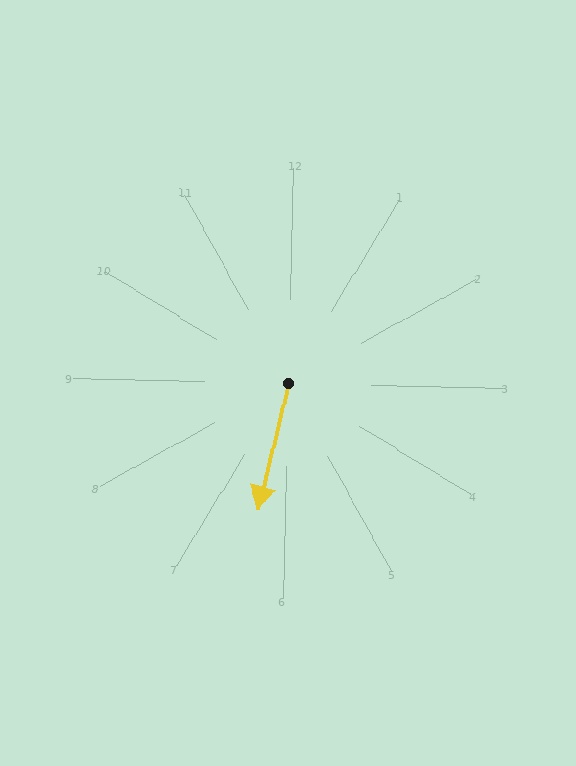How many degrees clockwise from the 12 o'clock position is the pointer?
Approximately 192 degrees.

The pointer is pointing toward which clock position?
Roughly 6 o'clock.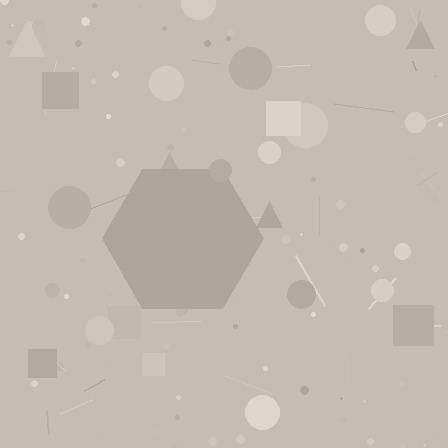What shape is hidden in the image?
A hexagon is hidden in the image.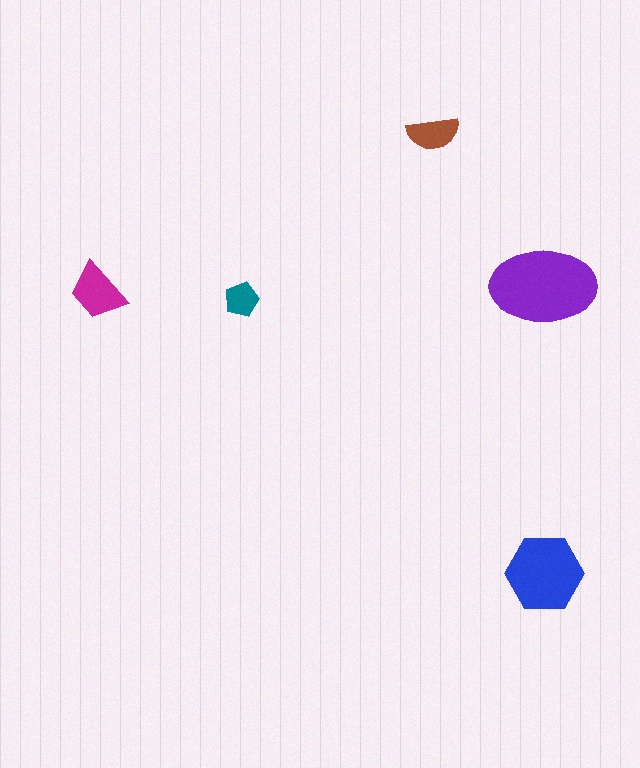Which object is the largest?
The purple ellipse.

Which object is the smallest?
The teal pentagon.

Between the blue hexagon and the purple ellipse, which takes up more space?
The purple ellipse.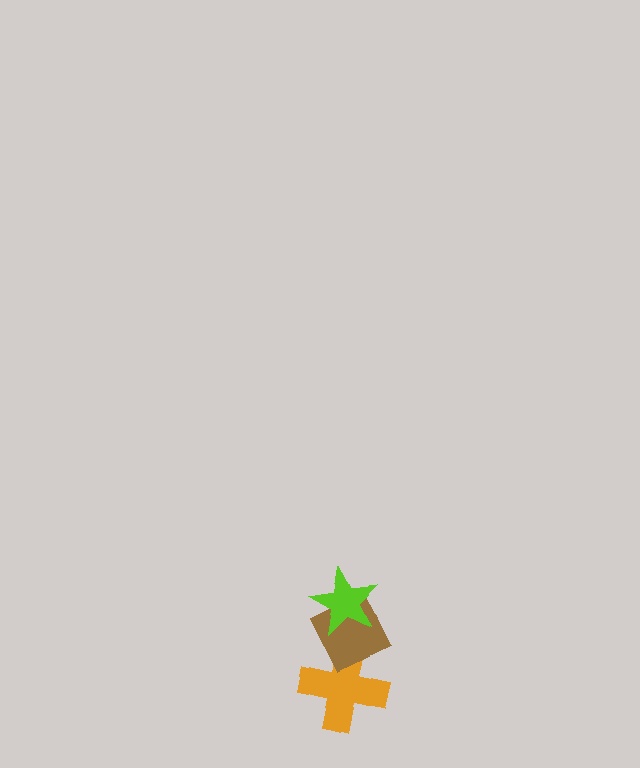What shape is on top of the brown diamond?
The lime star is on top of the brown diamond.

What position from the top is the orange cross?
The orange cross is 3rd from the top.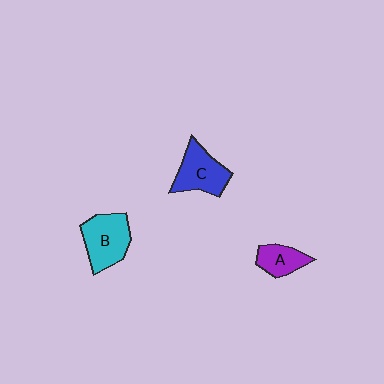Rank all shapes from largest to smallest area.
From largest to smallest: B (cyan), C (blue), A (purple).